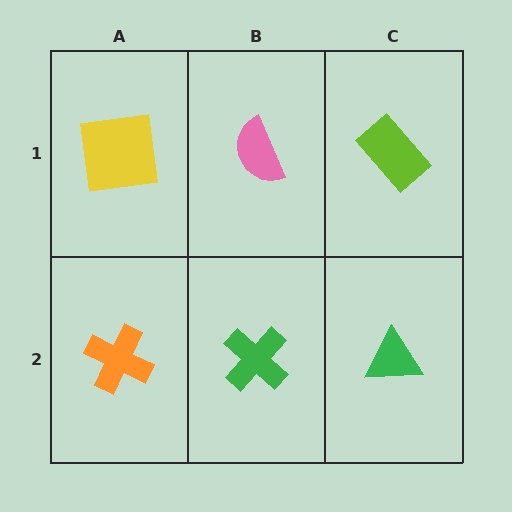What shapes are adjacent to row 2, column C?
A lime rectangle (row 1, column C), a green cross (row 2, column B).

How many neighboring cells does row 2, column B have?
3.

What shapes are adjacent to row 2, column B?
A pink semicircle (row 1, column B), an orange cross (row 2, column A), a green triangle (row 2, column C).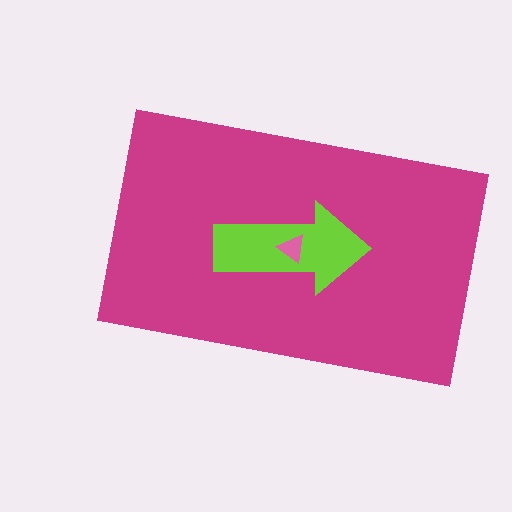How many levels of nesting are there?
3.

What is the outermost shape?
The magenta rectangle.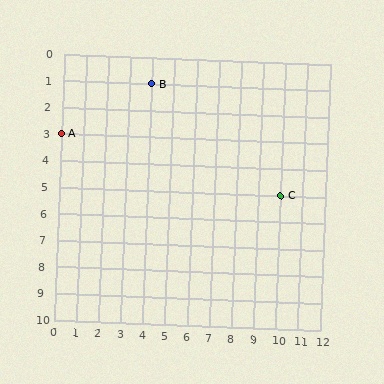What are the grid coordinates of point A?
Point A is at grid coordinates (0, 3).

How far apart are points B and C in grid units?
Points B and C are 6 columns and 4 rows apart (about 7.2 grid units diagonally).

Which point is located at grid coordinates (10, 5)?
Point C is at (10, 5).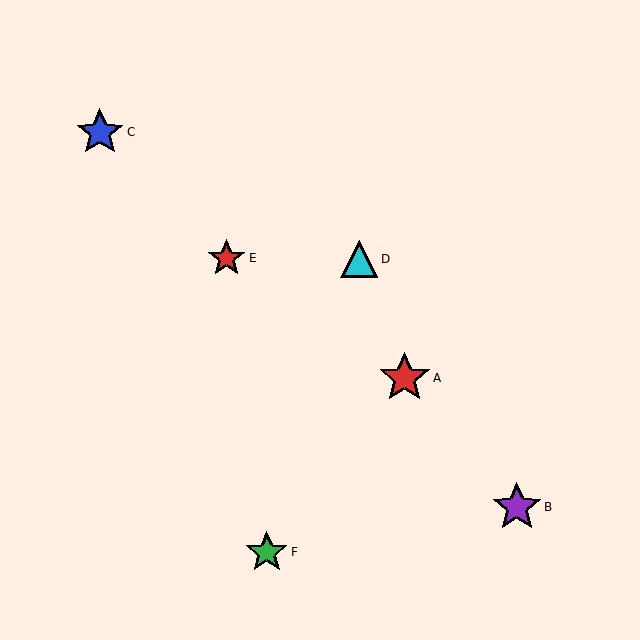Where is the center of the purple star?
The center of the purple star is at (517, 507).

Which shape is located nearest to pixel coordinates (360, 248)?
The cyan triangle (labeled D) at (359, 259) is nearest to that location.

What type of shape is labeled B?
Shape B is a purple star.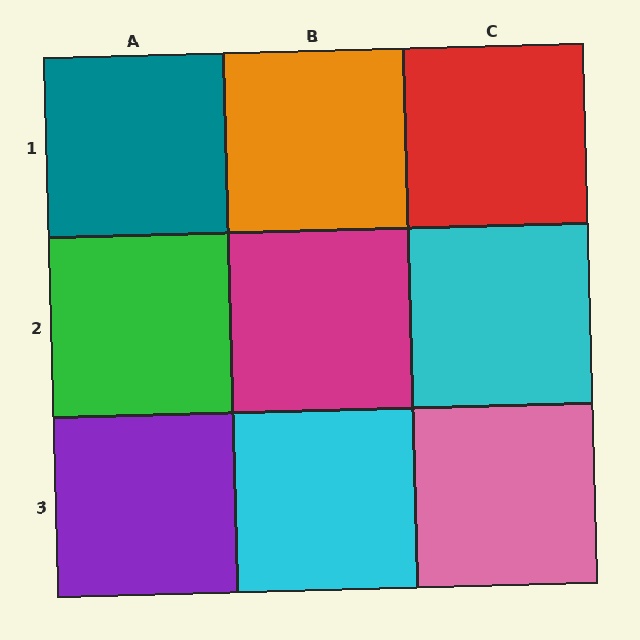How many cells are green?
1 cell is green.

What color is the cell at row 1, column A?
Teal.